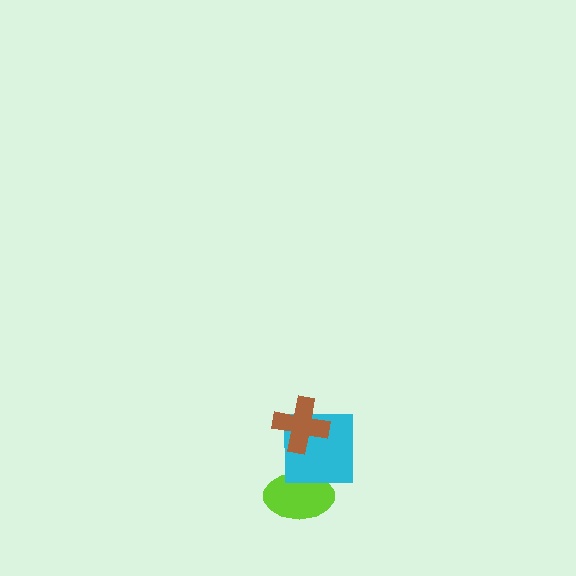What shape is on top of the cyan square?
The brown cross is on top of the cyan square.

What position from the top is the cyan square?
The cyan square is 2nd from the top.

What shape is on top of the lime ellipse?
The cyan square is on top of the lime ellipse.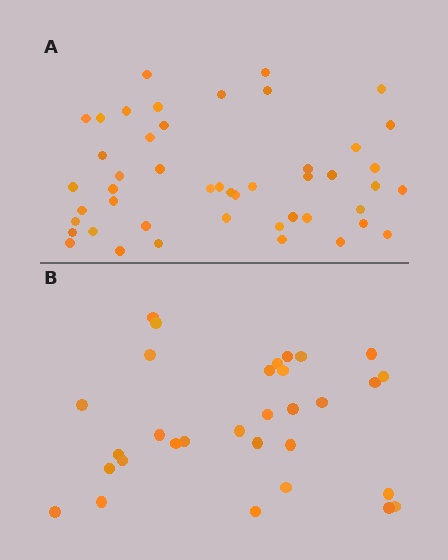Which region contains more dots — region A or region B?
Region A (the top region) has more dots.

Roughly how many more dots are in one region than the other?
Region A has approximately 15 more dots than region B.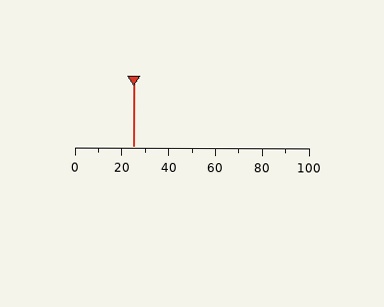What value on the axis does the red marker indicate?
The marker indicates approximately 25.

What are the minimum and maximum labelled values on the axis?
The axis runs from 0 to 100.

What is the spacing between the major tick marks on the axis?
The major ticks are spaced 20 apart.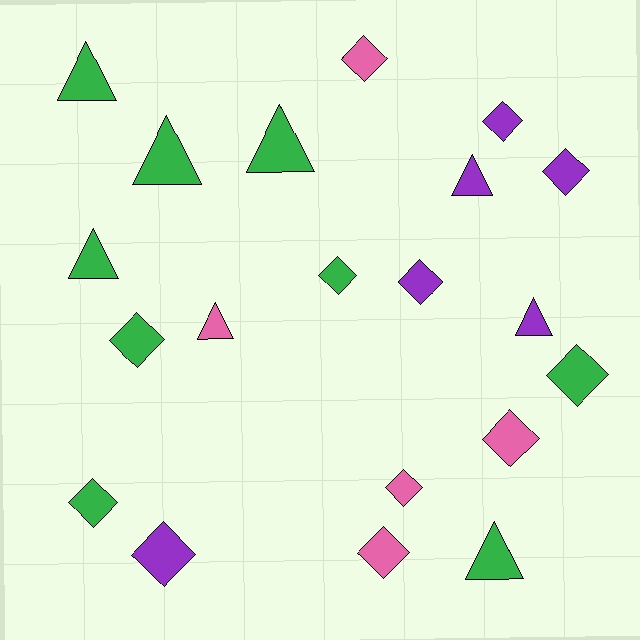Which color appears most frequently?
Green, with 9 objects.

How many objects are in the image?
There are 20 objects.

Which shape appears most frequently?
Diamond, with 12 objects.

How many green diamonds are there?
There are 4 green diamonds.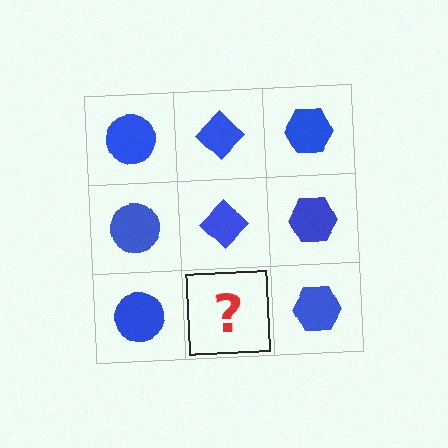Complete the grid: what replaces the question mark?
The question mark should be replaced with a blue diamond.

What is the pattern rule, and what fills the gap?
The rule is that each column has a consistent shape. The gap should be filled with a blue diamond.